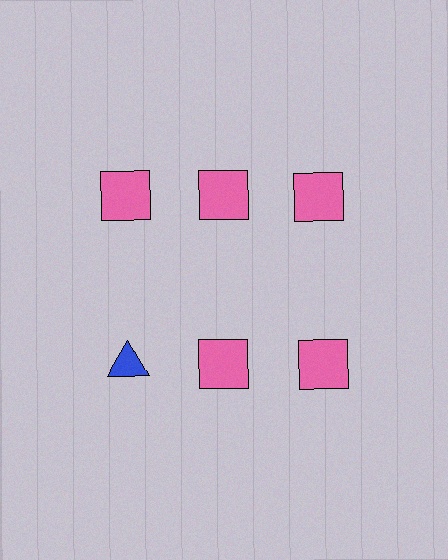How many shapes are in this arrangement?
There are 6 shapes arranged in a grid pattern.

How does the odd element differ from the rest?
It differs in both color (blue instead of pink) and shape (triangle instead of square).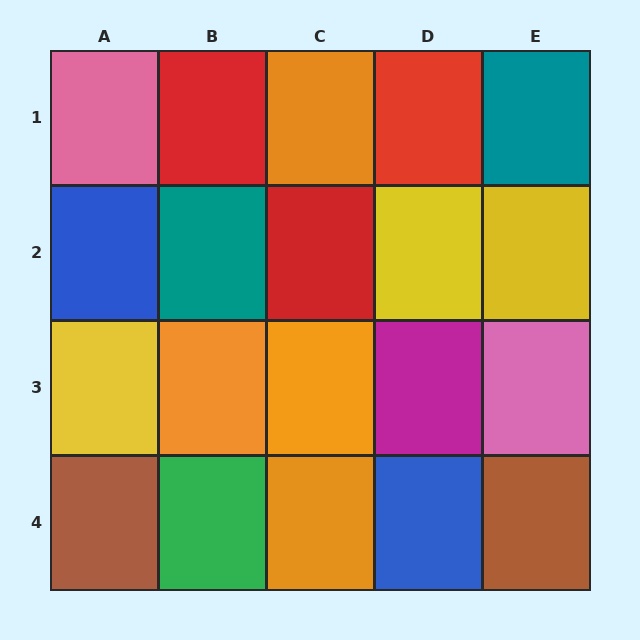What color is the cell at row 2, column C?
Red.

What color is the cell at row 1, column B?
Red.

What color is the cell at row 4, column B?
Green.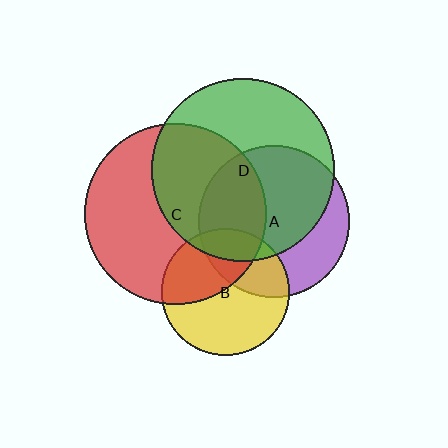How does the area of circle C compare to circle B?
Approximately 2.0 times.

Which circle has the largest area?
Circle D (green).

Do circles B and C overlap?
Yes.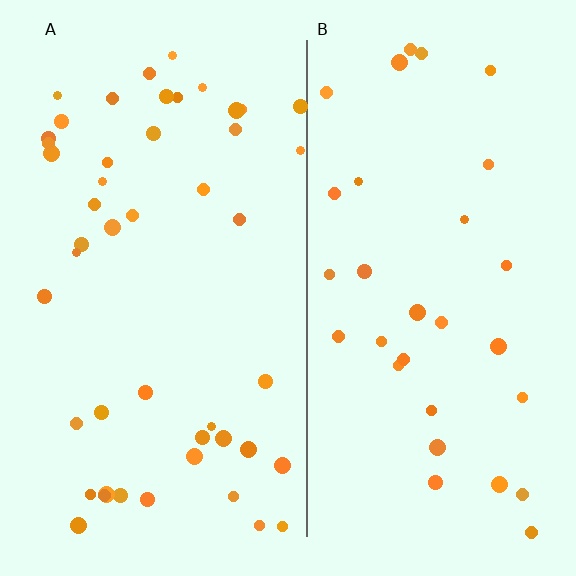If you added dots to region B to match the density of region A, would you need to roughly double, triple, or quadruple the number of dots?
Approximately double.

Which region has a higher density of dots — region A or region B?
A (the left).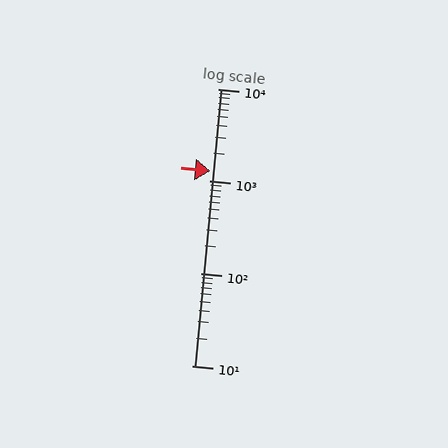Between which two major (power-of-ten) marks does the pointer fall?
The pointer is between 1000 and 10000.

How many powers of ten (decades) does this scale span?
The scale spans 3 decades, from 10 to 10000.